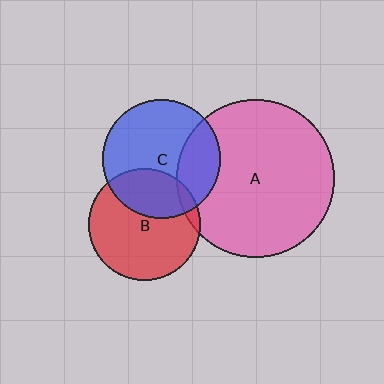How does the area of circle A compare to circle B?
Approximately 2.0 times.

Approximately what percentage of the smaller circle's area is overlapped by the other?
Approximately 5%.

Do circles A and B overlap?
Yes.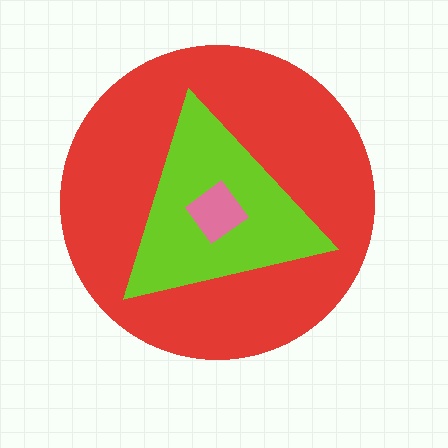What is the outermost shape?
The red circle.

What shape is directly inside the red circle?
The lime triangle.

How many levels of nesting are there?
3.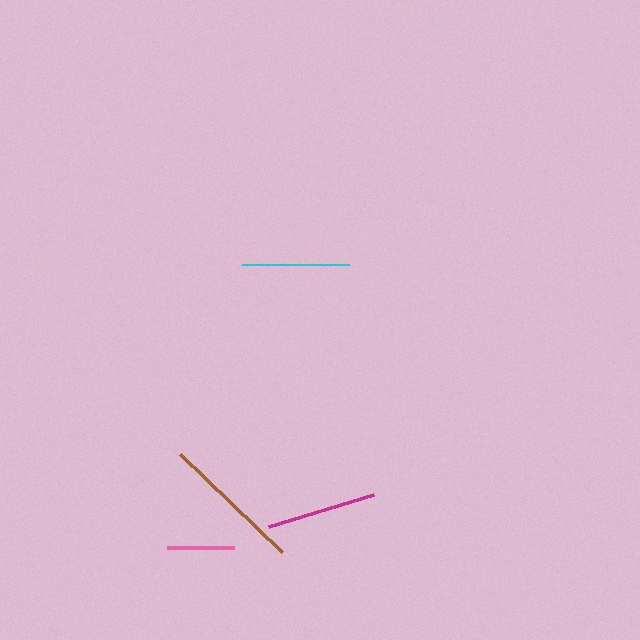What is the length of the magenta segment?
The magenta segment is approximately 110 pixels long.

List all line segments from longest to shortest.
From longest to shortest: brown, magenta, cyan, pink.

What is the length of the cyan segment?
The cyan segment is approximately 107 pixels long.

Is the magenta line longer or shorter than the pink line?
The magenta line is longer than the pink line.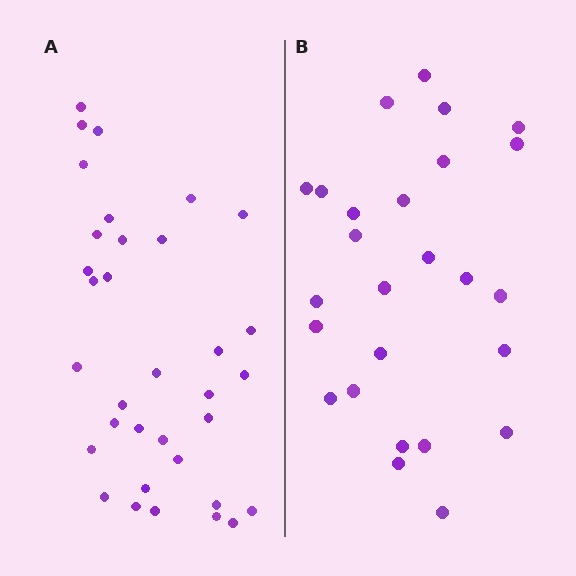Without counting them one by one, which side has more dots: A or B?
Region A (the left region) has more dots.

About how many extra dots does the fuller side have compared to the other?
Region A has roughly 8 or so more dots than region B.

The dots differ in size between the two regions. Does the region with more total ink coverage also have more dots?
No. Region B has more total ink coverage because its dots are larger, but region A actually contains more individual dots. Total area can be misleading — the number of items is what matters here.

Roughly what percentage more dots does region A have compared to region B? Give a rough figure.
About 30% more.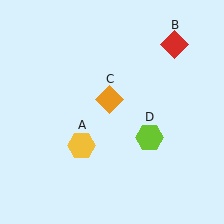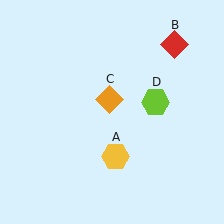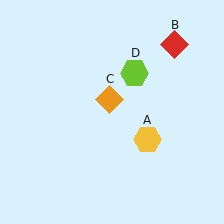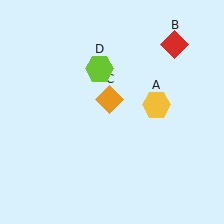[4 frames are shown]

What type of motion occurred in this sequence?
The yellow hexagon (object A), lime hexagon (object D) rotated counterclockwise around the center of the scene.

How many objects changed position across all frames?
2 objects changed position: yellow hexagon (object A), lime hexagon (object D).